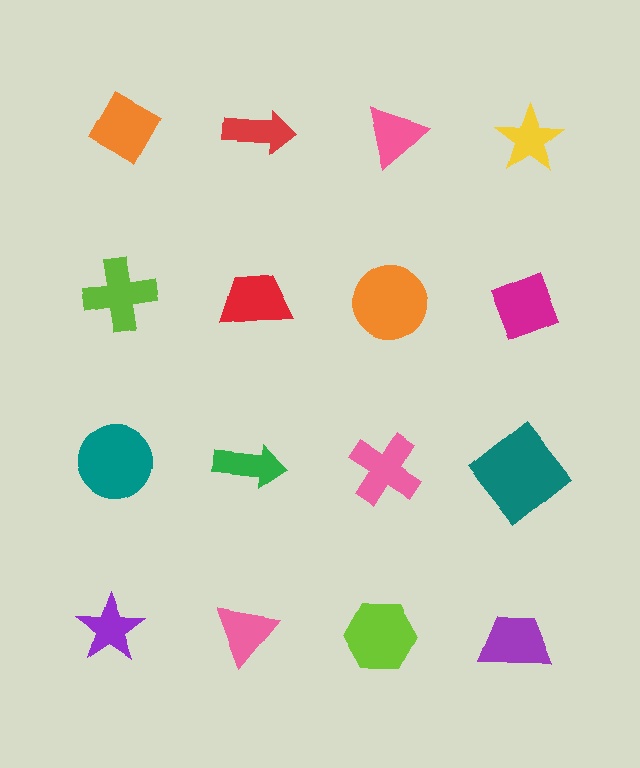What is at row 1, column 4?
A yellow star.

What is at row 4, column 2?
A pink triangle.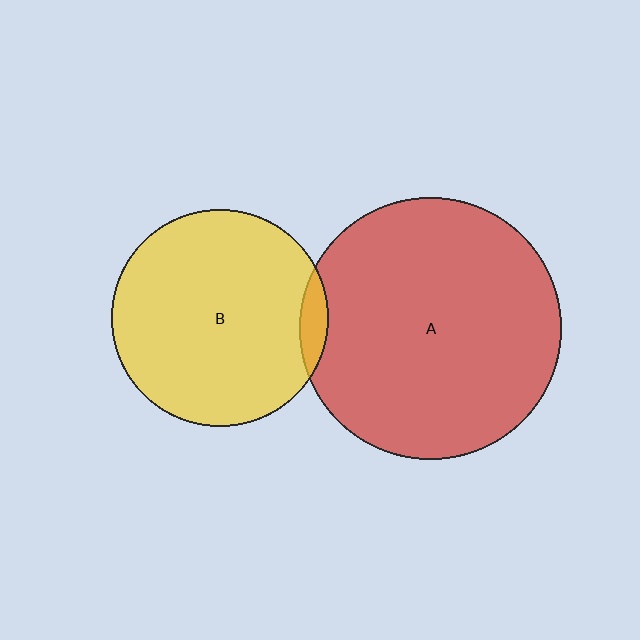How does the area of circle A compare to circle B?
Approximately 1.5 times.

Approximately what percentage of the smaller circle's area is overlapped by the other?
Approximately 5%.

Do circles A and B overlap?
Yes.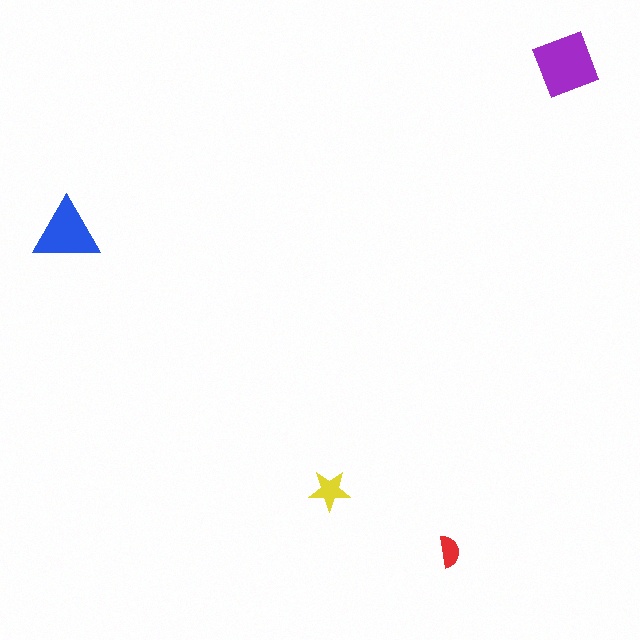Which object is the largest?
The purple square.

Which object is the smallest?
The red semicircle.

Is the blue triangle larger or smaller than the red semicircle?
Larger.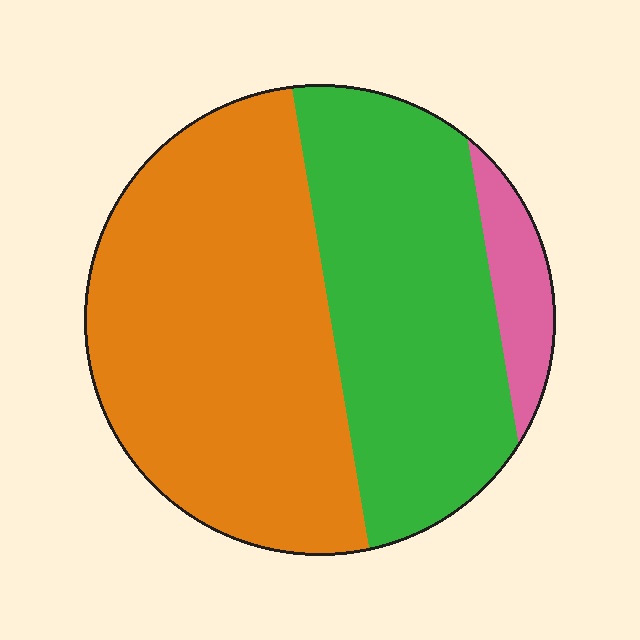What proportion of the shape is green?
Green takes up about two fifths (2/5) of the shape.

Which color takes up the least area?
Pink, at roughly 5%.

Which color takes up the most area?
Orange, at roughly 55%.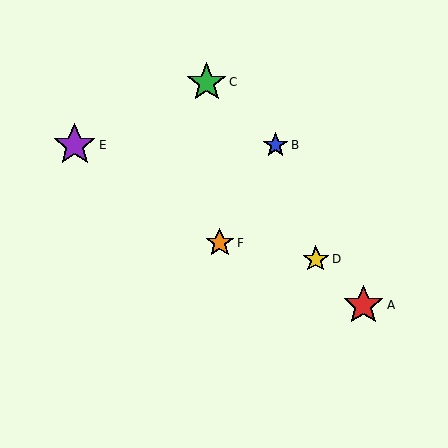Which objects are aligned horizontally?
Objects B, E are aligned horizontally.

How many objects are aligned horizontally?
2 objects (B, E) are aligned horizontally.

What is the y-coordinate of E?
Object E is at y≈145.